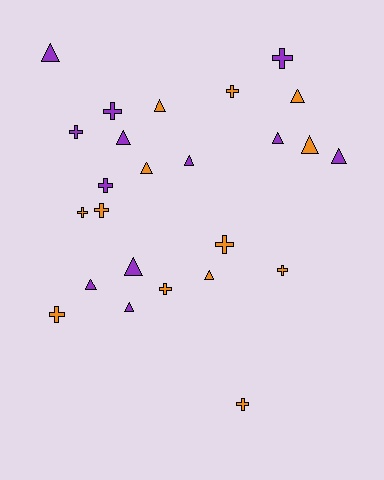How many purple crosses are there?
There are 4 purple crosses.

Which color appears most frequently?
Orange, with 13 objects.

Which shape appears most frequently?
Triangle, with 13 objects.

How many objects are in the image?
There are 25 objects.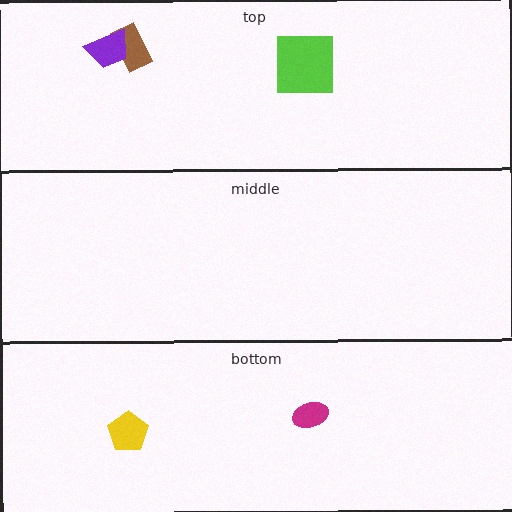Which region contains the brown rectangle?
The top region.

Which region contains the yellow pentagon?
The bottom region.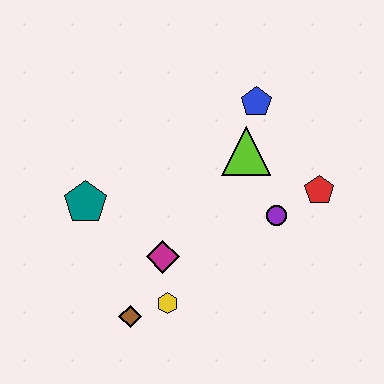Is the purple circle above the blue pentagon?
No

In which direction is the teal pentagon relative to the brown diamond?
The teal pentagon is above the brown diamond.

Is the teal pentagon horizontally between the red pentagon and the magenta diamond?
No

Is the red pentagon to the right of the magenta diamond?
Yes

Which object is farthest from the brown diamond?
The blue pentagon is farthest from the brown diamond.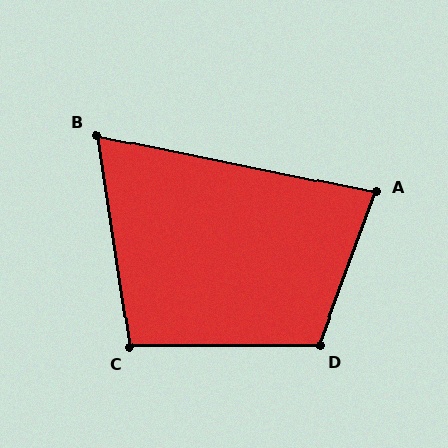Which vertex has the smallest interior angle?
B, at approximately 70 degrees.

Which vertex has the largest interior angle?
D, at approximately 110 degrees.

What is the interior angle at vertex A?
Approximately 81 degrees (acute).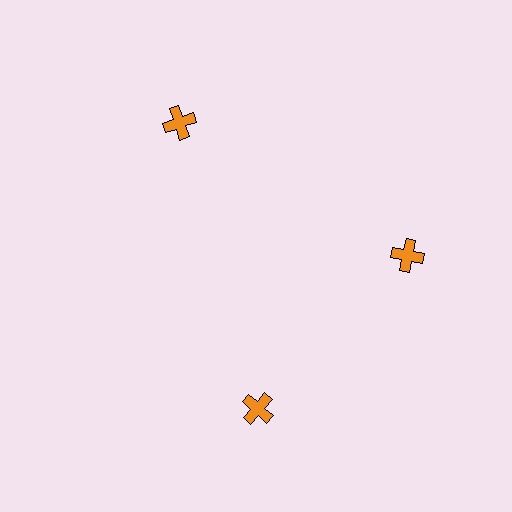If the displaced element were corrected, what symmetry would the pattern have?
It would have 3-fold rotational symmetry — the pattern would map onto itself every 120 degrees.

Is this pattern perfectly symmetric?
No. The 3 orange crosses are arranged in a ring, but one element near the 7 o'clock position is rotated out of alignment along the ring, breaking the 3-fold rotational symmetry.